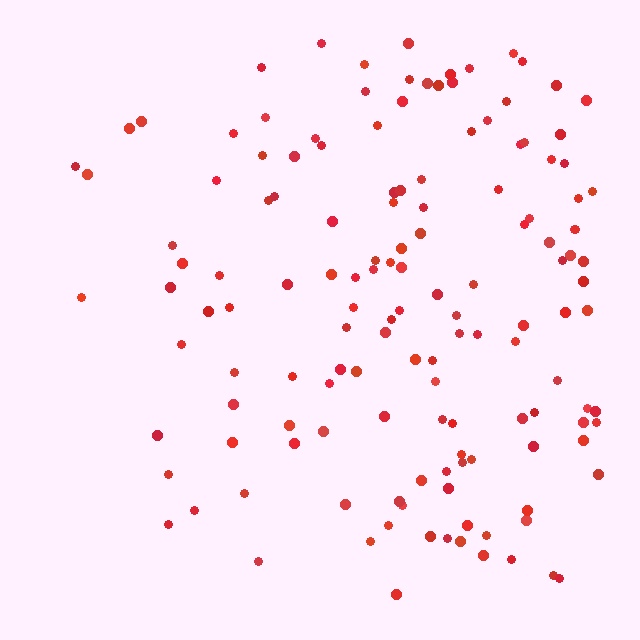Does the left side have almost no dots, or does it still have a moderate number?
Still a moderate number, just noticeably fewer than the right.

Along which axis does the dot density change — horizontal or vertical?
Horizontal.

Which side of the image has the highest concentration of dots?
The right.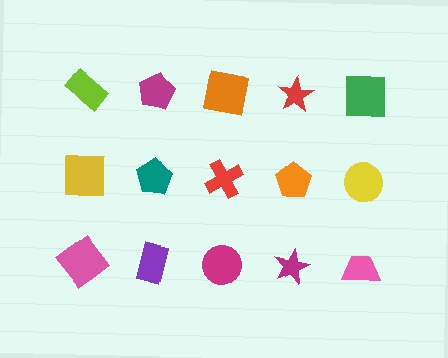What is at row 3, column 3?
A magenta circle.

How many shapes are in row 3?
5 shapes.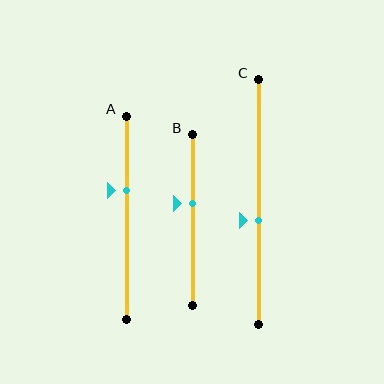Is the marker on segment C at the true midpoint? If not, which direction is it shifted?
No, the marker on segment C is shifted downward by about 8% of the segment length.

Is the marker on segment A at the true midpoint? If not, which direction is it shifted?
No, the marker on segment A is shifted upward by about 13% of the segment length.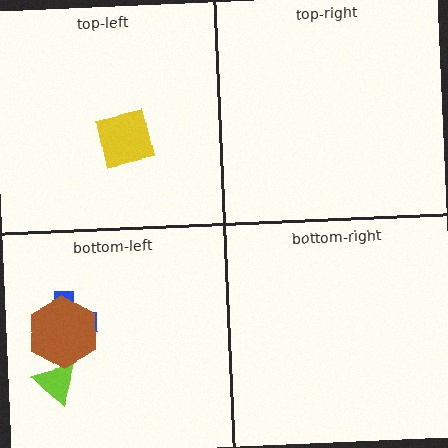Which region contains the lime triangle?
The bottom-left region.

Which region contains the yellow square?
The top-left region.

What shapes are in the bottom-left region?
The blue cross, the lime triangle, the brown hexagon.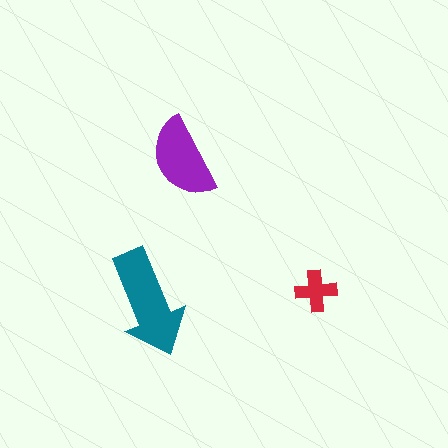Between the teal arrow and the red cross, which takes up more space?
The teal arrow.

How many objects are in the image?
There are 3 objects in the image.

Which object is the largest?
The teal arrow.